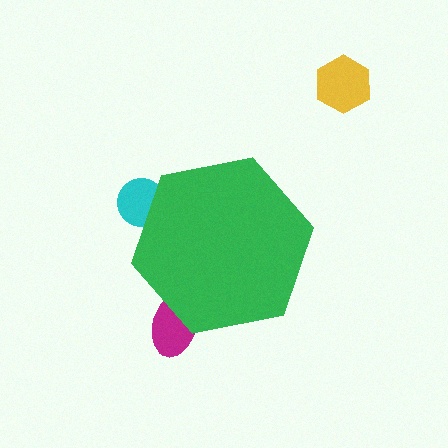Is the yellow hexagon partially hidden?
No, the yellow hexagon is fully visible.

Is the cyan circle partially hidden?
Yes, the cyan circle is partially hidden behind the green hexagon.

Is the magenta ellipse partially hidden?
Yes, the magenta ellipse is partially hidden behind the green hexagon.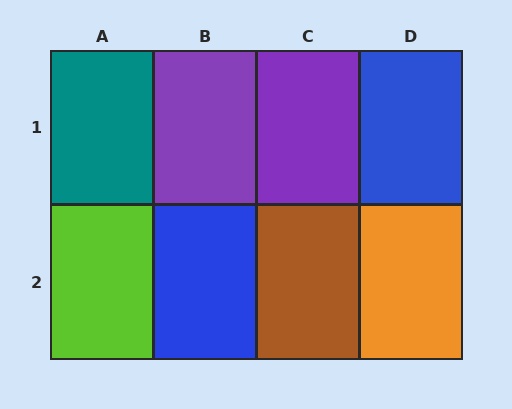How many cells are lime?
1 cell is lime.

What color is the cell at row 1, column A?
Teal.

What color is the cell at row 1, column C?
Purple.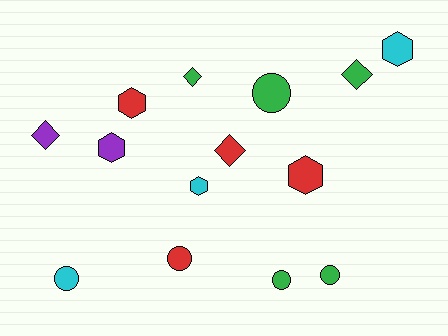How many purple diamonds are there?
There is 1 purple diamond.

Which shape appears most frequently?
Hexagon, with 5 objects.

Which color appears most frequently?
Green, with 5 objects.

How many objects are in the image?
There are 14 objects.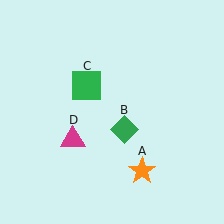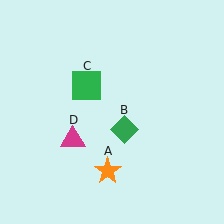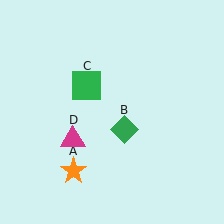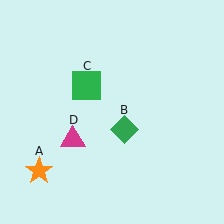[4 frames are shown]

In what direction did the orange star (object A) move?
The orange star (object A) moved left.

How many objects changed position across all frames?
1 object changed position: orange star (object A).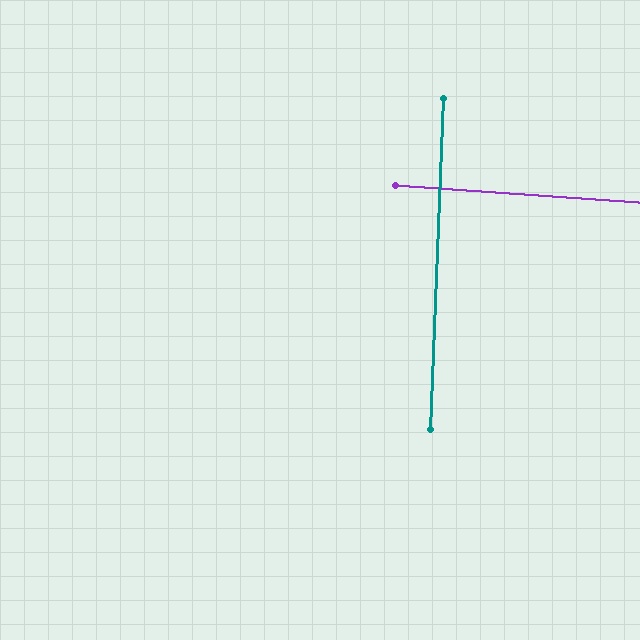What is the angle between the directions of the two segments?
Approximately 88 degrees.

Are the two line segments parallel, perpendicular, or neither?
Perpendicular — they meet at approximately 88°.